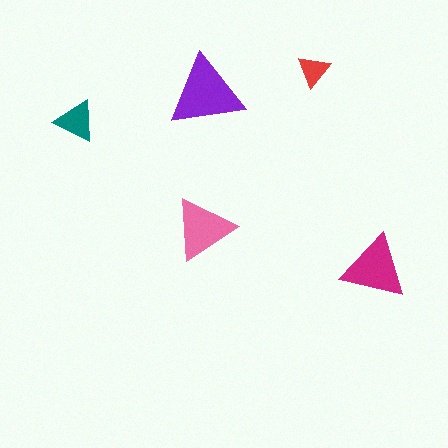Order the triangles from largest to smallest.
the purple one, the magenta one, the pink one, the teal one, the red one.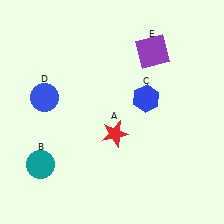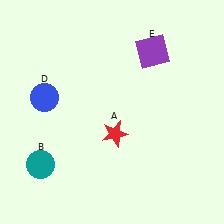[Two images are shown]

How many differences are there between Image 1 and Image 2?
There is 1 difference between the two images.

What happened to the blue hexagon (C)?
The blue hexagon (C) was removed in Image 2. It was in the top-right area of Image 1.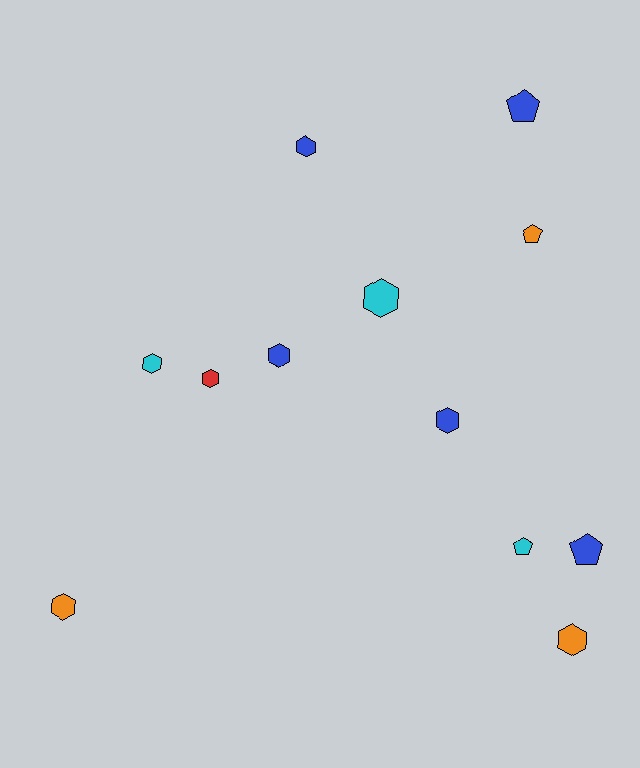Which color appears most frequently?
Blue, with 5 objects.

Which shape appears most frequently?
Hexagon, with 8 objects.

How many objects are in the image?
There are 12 objects.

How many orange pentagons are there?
There is 1 orange pentagon.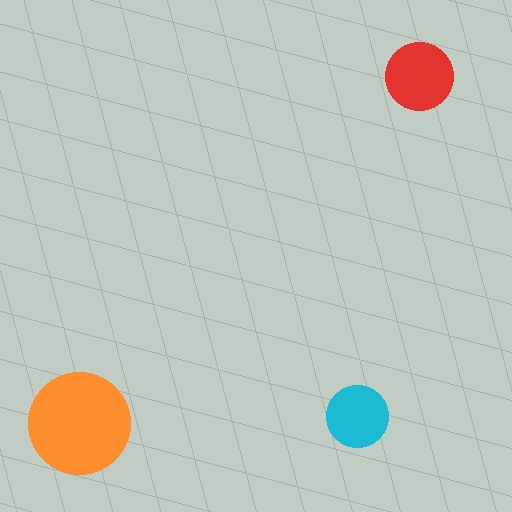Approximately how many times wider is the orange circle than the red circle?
About 1.5 times wider.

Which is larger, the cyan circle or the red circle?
The red one.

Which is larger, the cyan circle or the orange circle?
The orange one.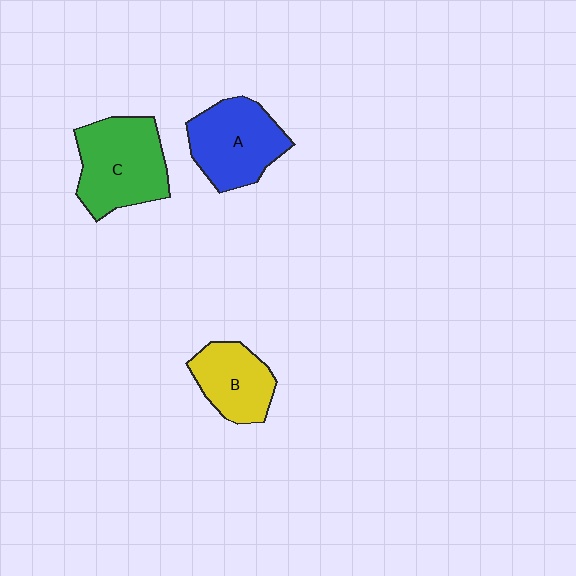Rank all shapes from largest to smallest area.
From largest to smallest: C (green), A (blue), B (yellow).